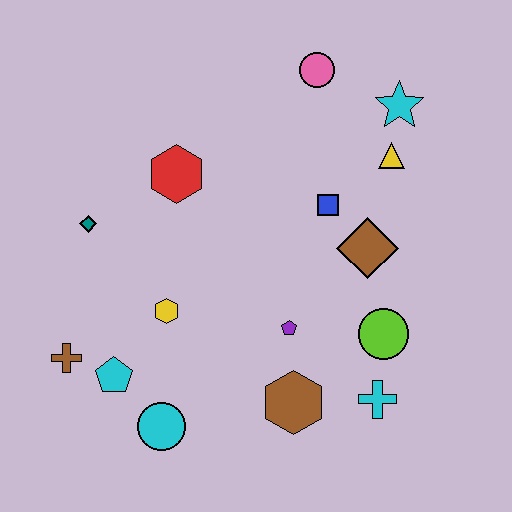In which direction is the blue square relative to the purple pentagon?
The blue square is above the purple pentagon.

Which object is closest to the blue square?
The brown diamond is closest to the blue square.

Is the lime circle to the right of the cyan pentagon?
Yes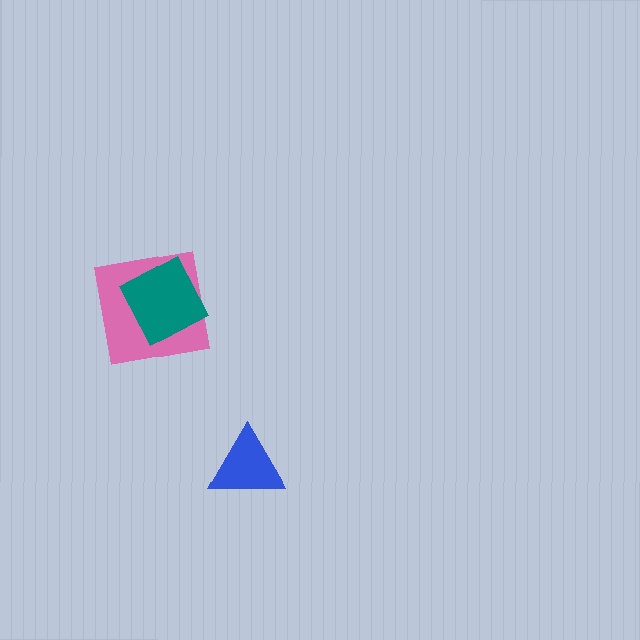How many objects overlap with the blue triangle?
0 objects overlap with the blue triangle.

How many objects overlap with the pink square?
1 object overlaps with the pink square.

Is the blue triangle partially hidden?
No, no other shape covers it.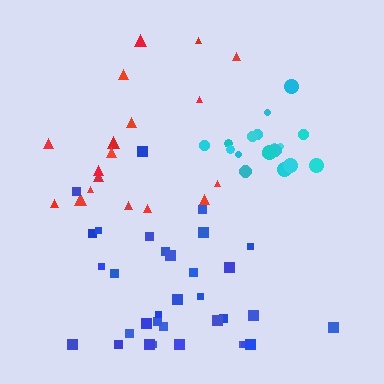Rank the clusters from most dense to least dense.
cyan, blue, red.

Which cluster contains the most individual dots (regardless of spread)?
Blue (34).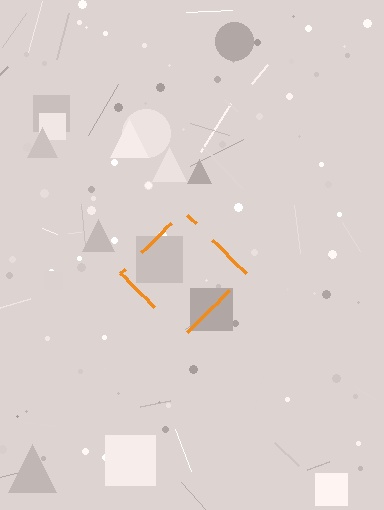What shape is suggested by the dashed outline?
The dashed outline suggests a diamond.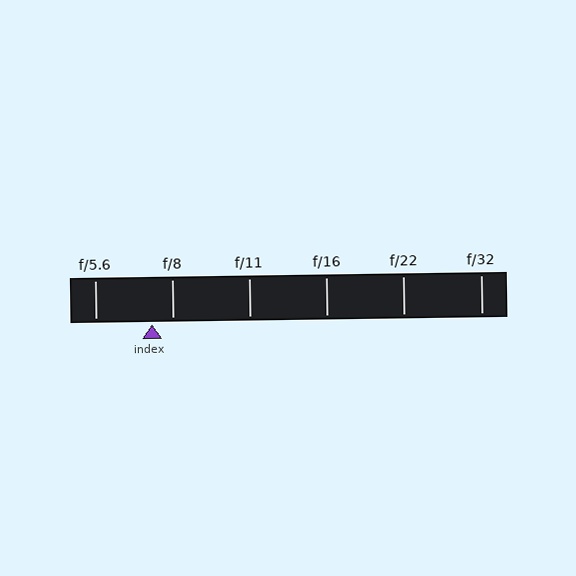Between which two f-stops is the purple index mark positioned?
The index mark is between f/5.6 and f/8.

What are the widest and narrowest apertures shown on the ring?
The widest aperture shown is f/5.6 and the narrowest is f/32.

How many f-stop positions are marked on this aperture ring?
There are 6 f-stop positions marked.